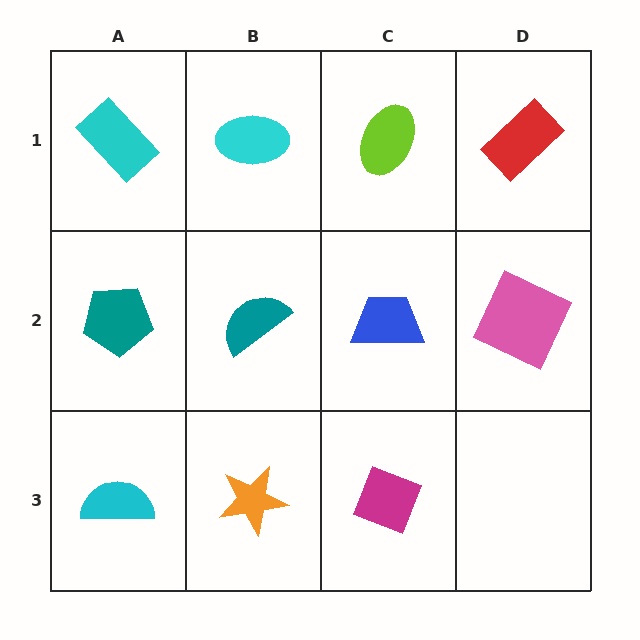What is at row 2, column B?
A teal semicircle.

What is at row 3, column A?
A cyan semicircle.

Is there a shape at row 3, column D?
No, that cell is empty.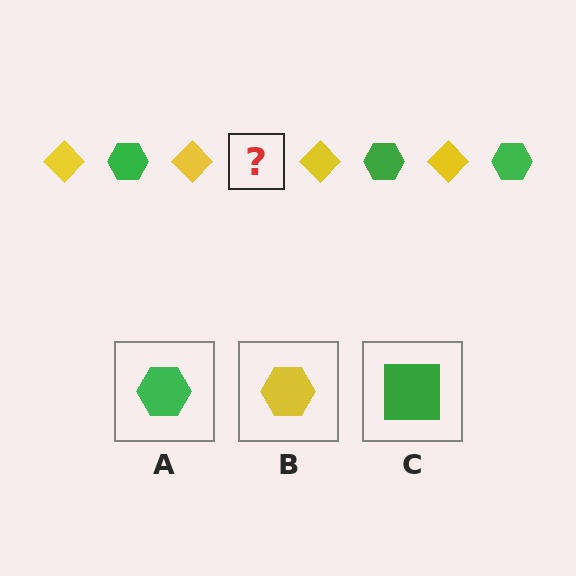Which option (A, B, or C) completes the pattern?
A.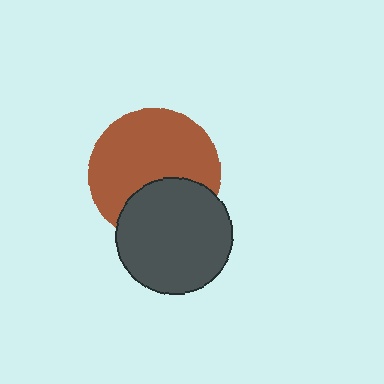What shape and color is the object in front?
The object in front is a dark gray circle.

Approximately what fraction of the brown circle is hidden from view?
Roughly 33% of the brown circle is hidden behind the dark gray circle.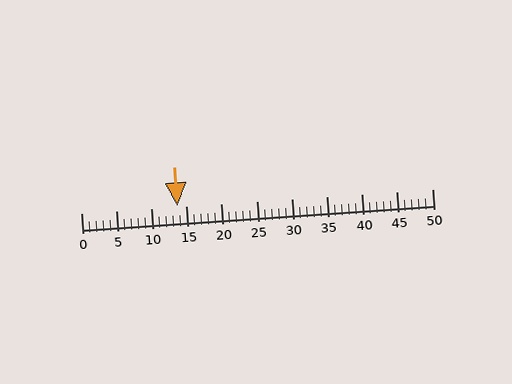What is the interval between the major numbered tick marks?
The major tick marks are spaced 5 units apart.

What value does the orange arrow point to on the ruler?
The orange arrow points to approximately 14.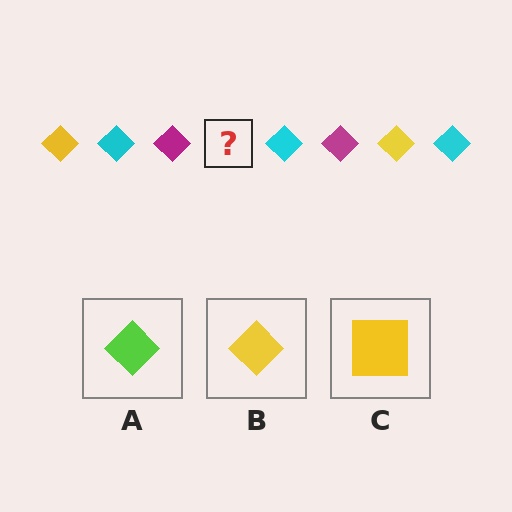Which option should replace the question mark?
Option B.